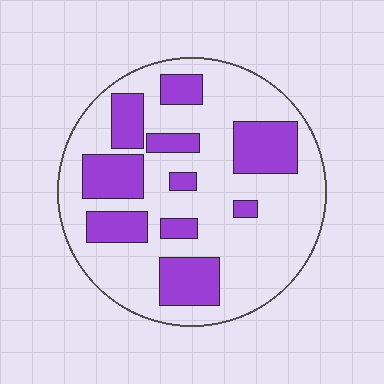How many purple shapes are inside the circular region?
10.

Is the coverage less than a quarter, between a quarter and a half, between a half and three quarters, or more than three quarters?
Between a quarter and a half.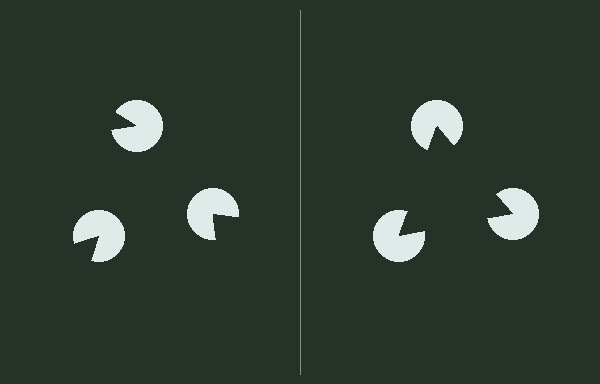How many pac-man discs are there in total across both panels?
6 — 3 on each side.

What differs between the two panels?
The pac-man discs are positioned identically on both sides; only the wedge orientations differ. On the right they align to a triangle; on the left they are misaligned.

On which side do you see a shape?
An illusory triangle appears on the right side. On the left side the wedge cuts are rotated, so no coherent shape forms.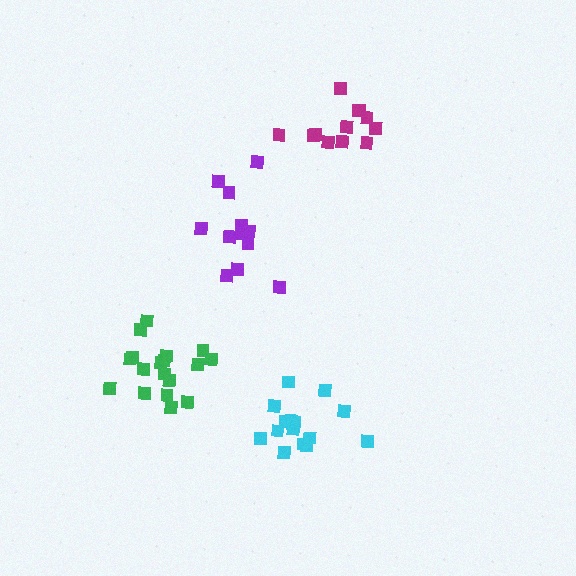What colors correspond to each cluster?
The clusters are colored: cyan, magenta, purple, green.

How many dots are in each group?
Group 1: 16 dots, Group 2: 12 dots, Group 3: 12 dots, Group 4: 18 dots (58 total).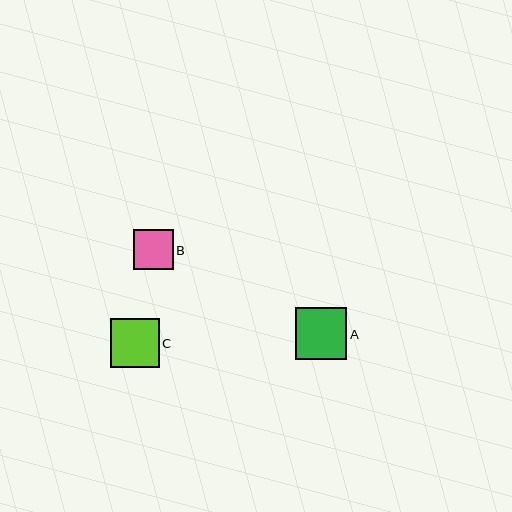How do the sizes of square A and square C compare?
Square A and square C are approximately the same size.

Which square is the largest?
Square A is the largest with a size of approximately 52 pixels.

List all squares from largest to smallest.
From largest to smallest: A, C, B.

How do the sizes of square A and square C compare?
Square A and square C are approximately the same size.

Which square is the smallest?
Square B is the smallest with a size of approximately 39 pixels.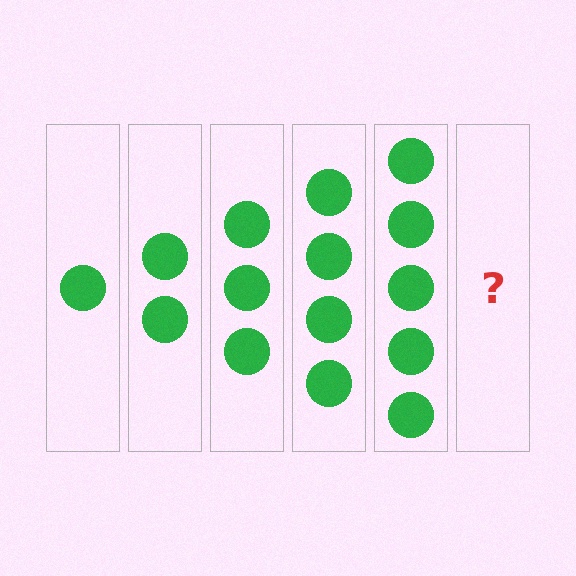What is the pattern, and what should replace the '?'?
The pattern is that each step adds one more circle. The '?' should be 6 circles.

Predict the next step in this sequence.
The next step is 6 circles.